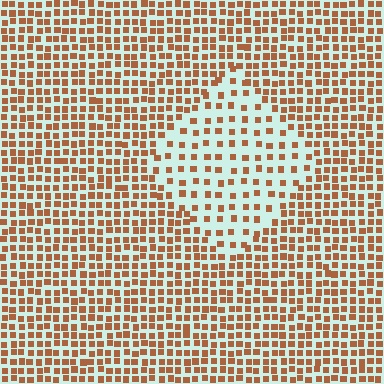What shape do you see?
I see a diamond.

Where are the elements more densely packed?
The elements are more densely packed outside the diamond boundary.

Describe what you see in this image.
The image contains small brown elements arranged at two different densities. A diamond-shaped region is visible where the elements are less densely packed than the surrounding area.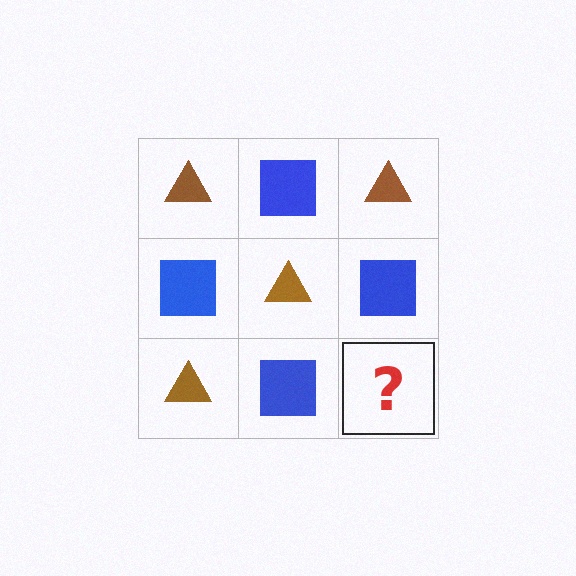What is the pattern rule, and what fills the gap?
The rule is that it alternates brown triangle and blue square in a checkerboard pattern. The gap should be filled with a brown triangle.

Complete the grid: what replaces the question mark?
The question mark should be replaced with a brown triangle.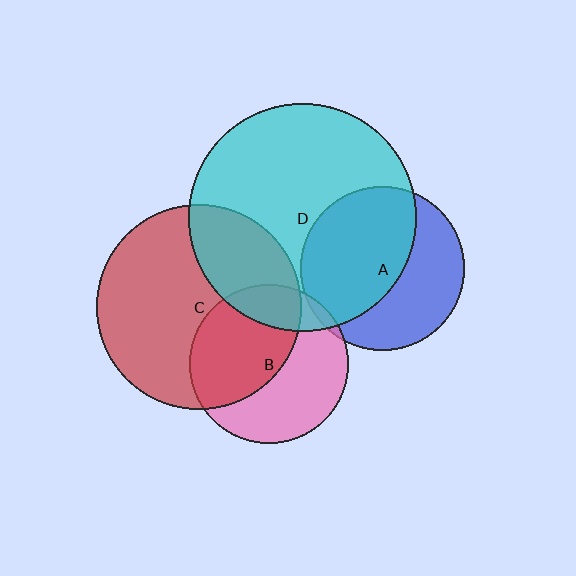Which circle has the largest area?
Circle D (cyan).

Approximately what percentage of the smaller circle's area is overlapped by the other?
Approximately 50%.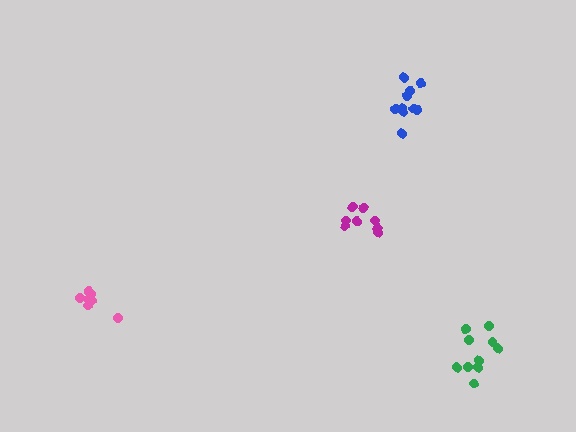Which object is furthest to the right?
The green cluster is rightmost.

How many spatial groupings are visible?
There are 4 spatial groupings.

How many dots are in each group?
Group 1: 8 dots, Group 2: 11 dots, Group 3: 10 dots, Group 4: 8 dots (37 total).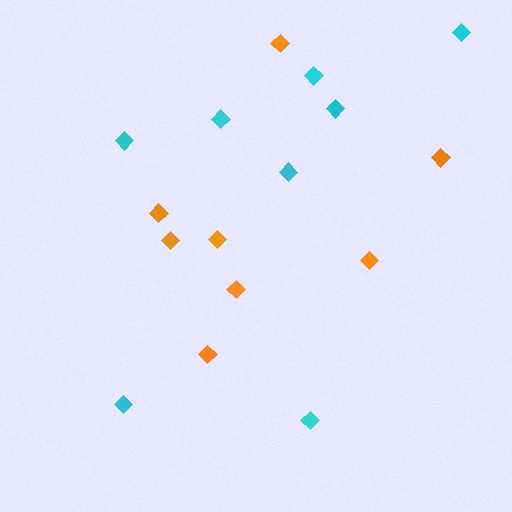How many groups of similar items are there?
There are 2 groups: one group of orange diamonds (8) and one group of cyan diamonds (8).